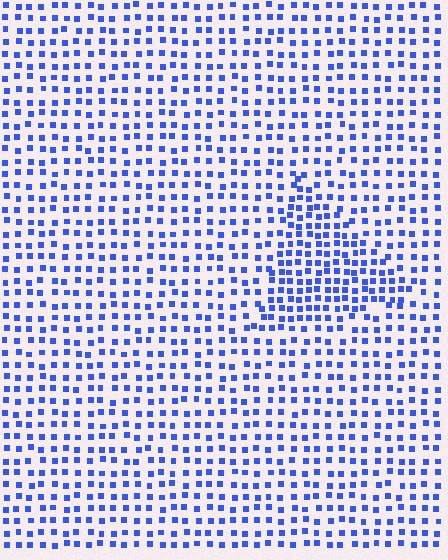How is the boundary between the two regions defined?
The boundary is defined by a change in element density (approximately 1.7x ratio). All elements are the same color, size, and shape.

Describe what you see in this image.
The image contains small blue elements arranged at two different densities. A triangle-shaped region is visible where the elements are more densely packed than the surrounding area.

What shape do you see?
I see a triangle.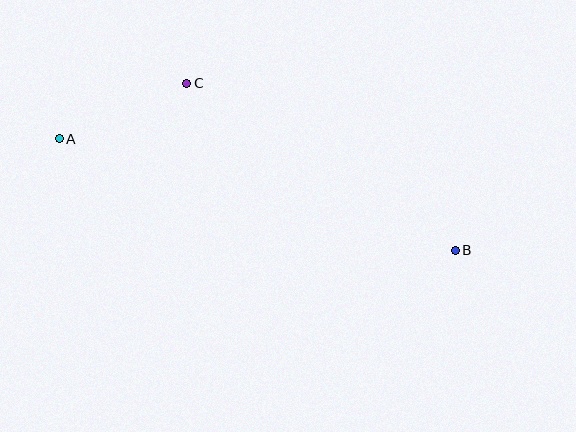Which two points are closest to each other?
Points A and C are closest to each other.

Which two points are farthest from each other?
Points A and B are farthest from each other.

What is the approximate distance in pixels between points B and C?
The distance between B and C is approximately 316 pixels.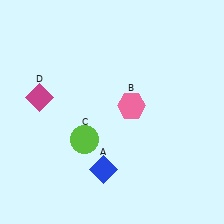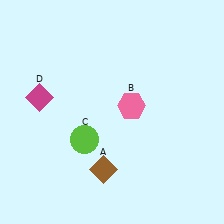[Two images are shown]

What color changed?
The diamond (A) changed from blue in Image 1 to brown in Image 2.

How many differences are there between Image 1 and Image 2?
There is 1 difference between the two images.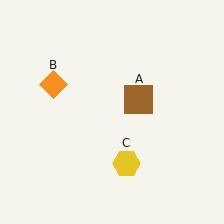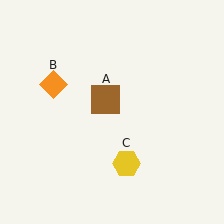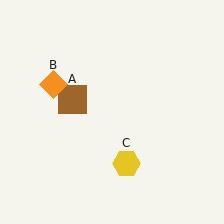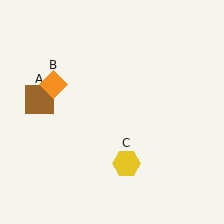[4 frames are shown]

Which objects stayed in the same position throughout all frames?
Orange diamond (object B) and yellow hexagon (object C) remained stationary.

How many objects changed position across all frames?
1 object changed position: brown square (object A).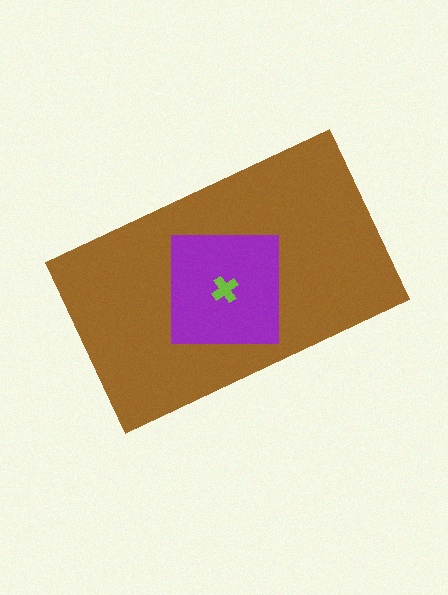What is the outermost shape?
The brown rectangle.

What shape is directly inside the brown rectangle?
The purple square.